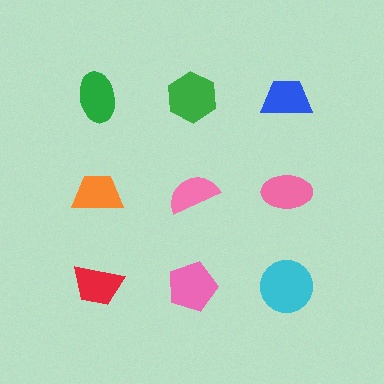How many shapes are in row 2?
3 shapes.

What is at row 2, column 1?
An orange trapezoid.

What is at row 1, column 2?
A green hexagon.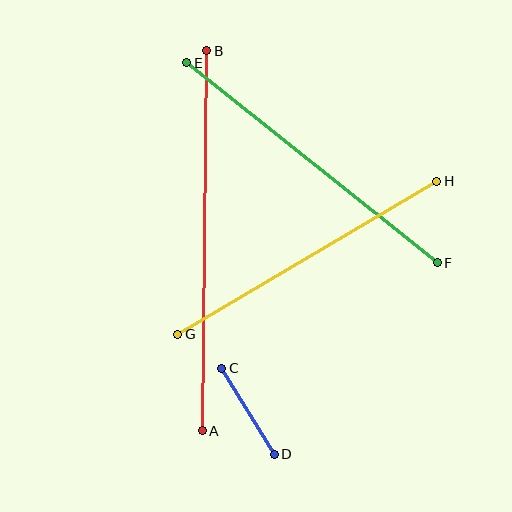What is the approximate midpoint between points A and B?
The midpoint is at approximately (204, 241) pixels.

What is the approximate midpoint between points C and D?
The midpoint is at approximately (248, 411) pixels.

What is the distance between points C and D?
The distance is approximately 101 pixels.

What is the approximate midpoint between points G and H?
The midpoint is at approximately (307, 258) pixels.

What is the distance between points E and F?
The distance is approximately 321 pixels.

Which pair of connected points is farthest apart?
Points A and B are farthest apart.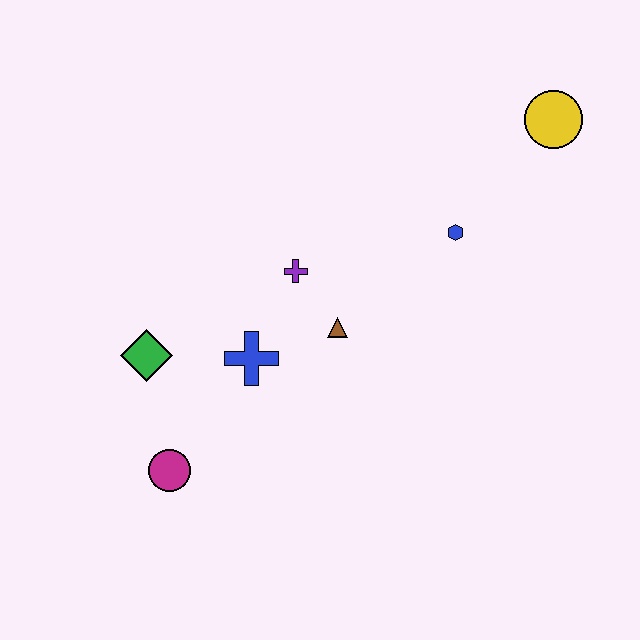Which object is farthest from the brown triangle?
The yellow circle is farthest from the brown triangle.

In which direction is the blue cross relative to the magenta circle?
The blue cross is above the magenta circle.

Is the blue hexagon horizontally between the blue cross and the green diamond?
No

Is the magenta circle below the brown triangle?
Yes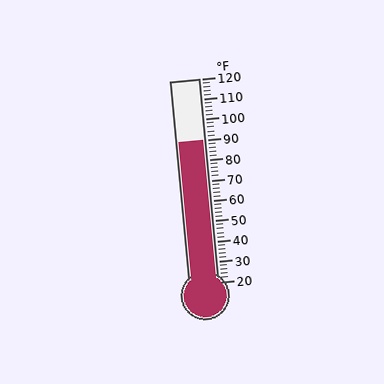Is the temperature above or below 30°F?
The temperature is above 30°F.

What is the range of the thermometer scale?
The thermometer scale ranges from 20°F to 120°F.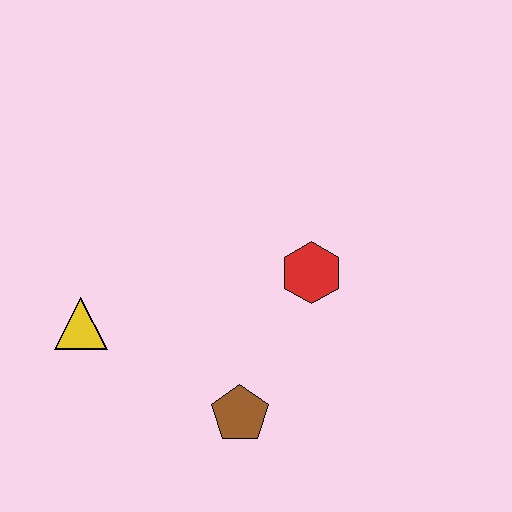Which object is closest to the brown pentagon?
The red hexagon is closest to the brown pentagon.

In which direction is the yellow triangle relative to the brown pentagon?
The yellow triangle is to the left of the brown pentagon.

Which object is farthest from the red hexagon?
The yellow triangle is farthest from the red hexagon.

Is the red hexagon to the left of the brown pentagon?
No